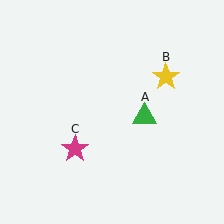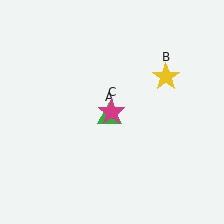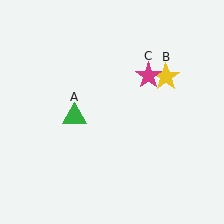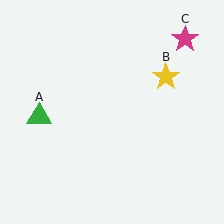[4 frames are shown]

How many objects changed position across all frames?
2 objects changed position: green triangle (object A), magenta star (object C).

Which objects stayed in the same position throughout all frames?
Yellow star (object B) remained stationary.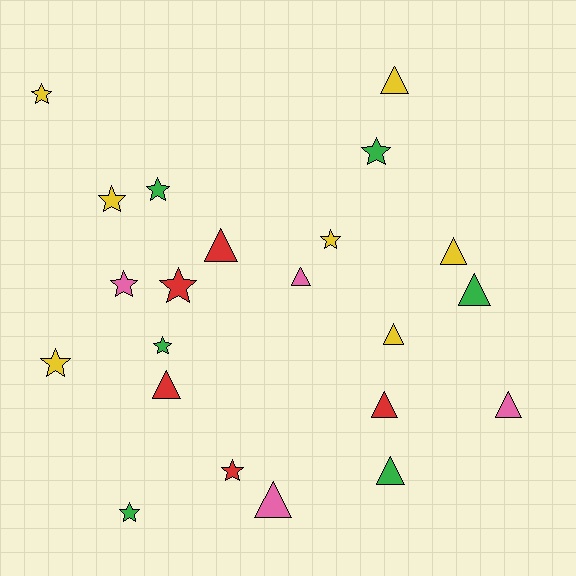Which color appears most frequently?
Yellow, with 7 objects.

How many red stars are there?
There are 2 red stars.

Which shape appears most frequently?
Star, with 11 objects.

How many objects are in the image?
There are 22 objects.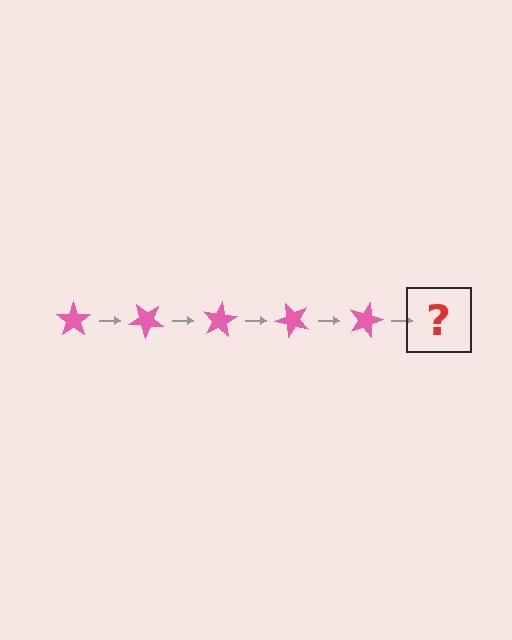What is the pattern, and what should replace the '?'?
The pattern is that the star rotates 40 degrees each step. The '?' should be a pink star rotated 200 degrees.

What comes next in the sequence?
The next element should be a pink star rotated 200 degrees.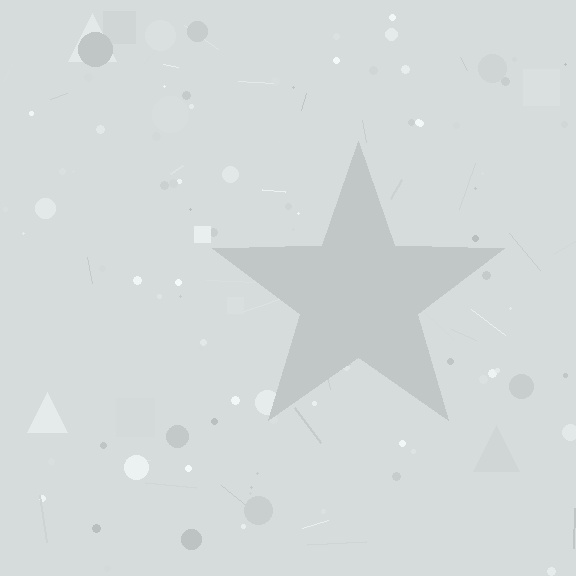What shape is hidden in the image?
A star is hidden in the image.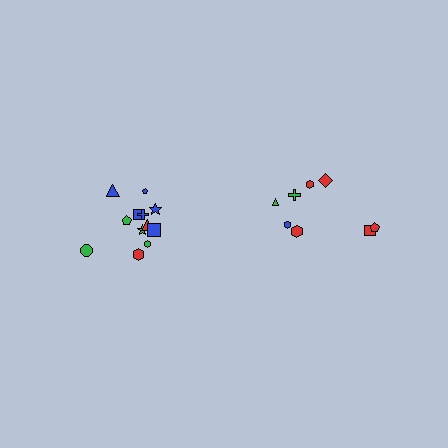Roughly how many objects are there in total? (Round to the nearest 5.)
Roughly 20 objects in total.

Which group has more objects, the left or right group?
The left group.